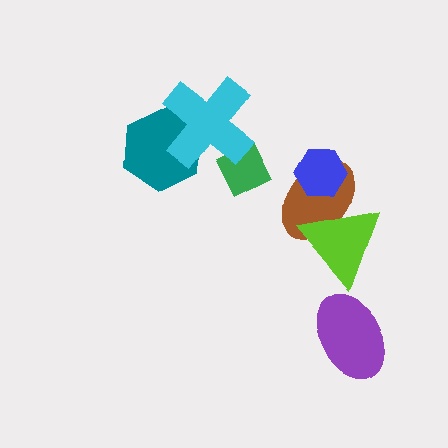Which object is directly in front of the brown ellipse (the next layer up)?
The lime triangle is directly in front of the brown ellipse.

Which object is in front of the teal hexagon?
The cyan cross is in front of the teal hexagon.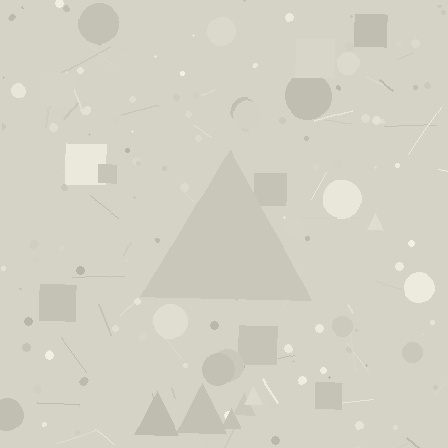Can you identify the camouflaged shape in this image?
The camouflaged shape is a triangle.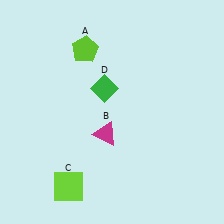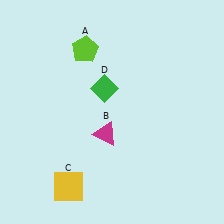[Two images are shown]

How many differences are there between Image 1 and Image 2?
There is 1 difference between the two images.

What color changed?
The square (C) changed from lime in Image 1 to yellow in Image 2.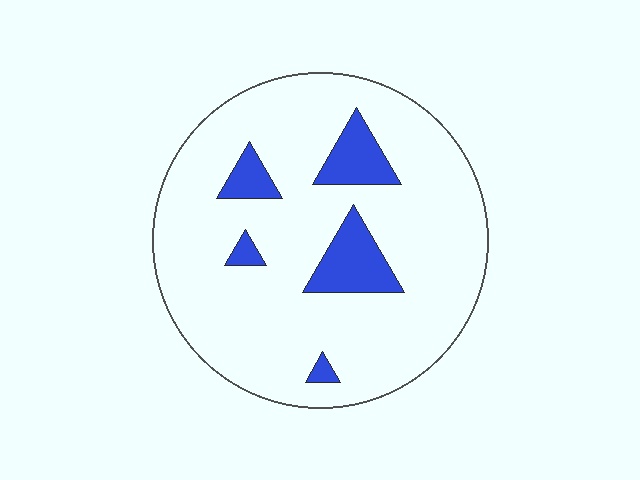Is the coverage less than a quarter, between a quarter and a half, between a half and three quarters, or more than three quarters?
Less than a quarter.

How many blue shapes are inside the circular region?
5.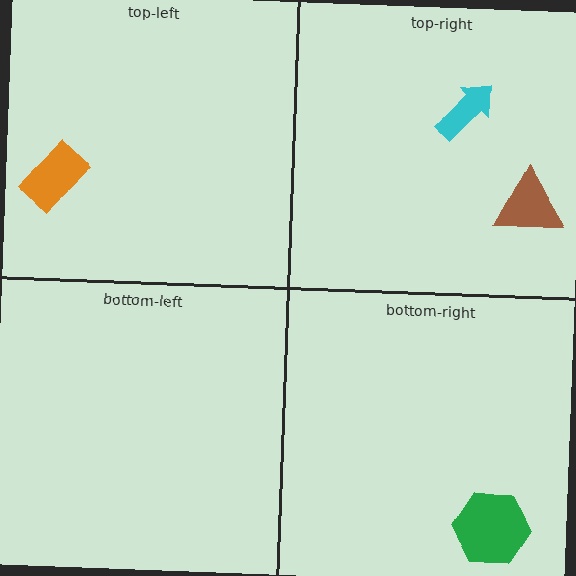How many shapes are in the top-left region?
1.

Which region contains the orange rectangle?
The top-left region.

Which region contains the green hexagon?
The bottom-right region.